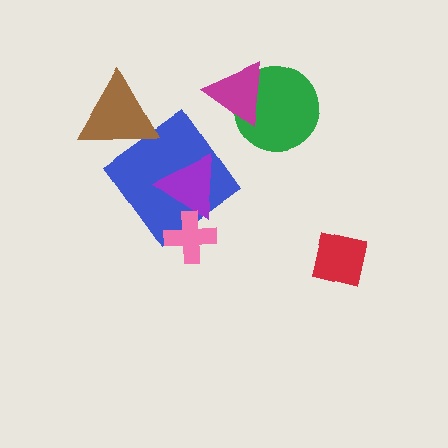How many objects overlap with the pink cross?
2 objects overlap with the pink cross.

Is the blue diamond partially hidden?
Yes, it is partially covered by another shape.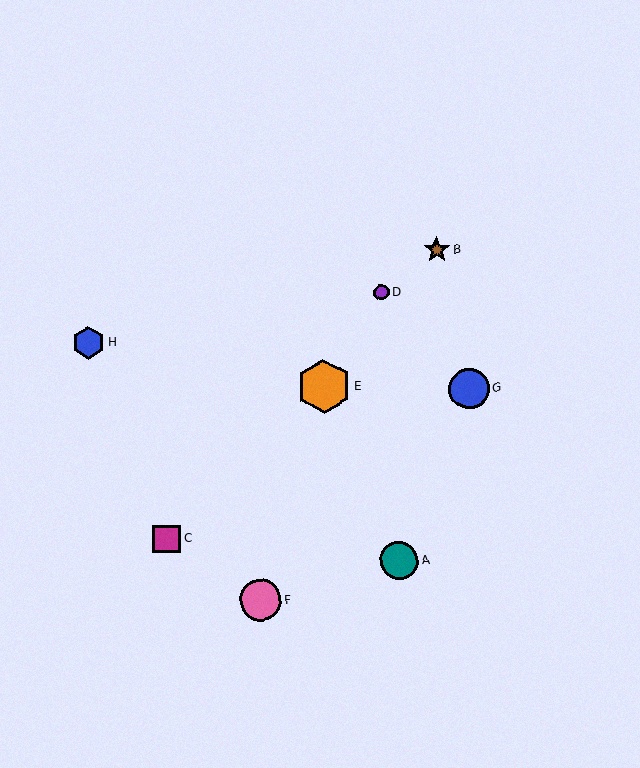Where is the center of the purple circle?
The center of the purple circle is at (381, 292).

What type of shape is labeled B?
Shape B is a brown star.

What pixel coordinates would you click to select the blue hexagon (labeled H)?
Click at (89, 343) to select the blue hexagon H.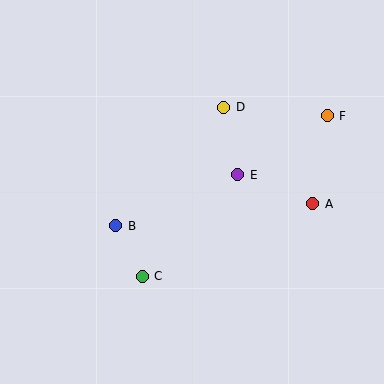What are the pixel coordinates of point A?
Point A is at (313, 204).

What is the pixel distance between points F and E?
The distance between F and E is 107 pixels.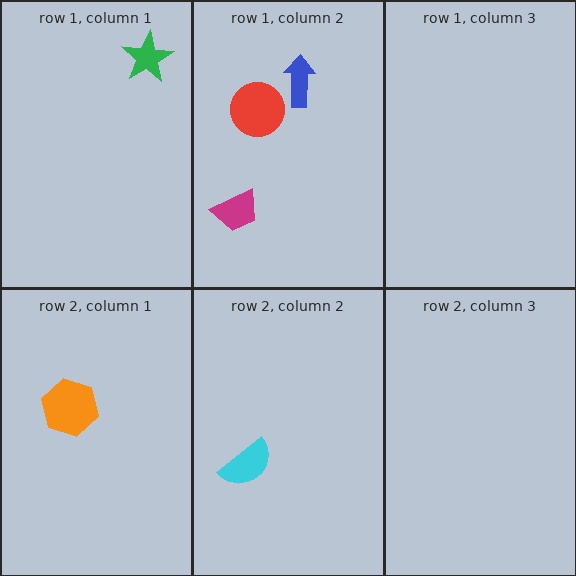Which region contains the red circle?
The row 1, column 2 region.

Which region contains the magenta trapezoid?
The row 1, column 2 region.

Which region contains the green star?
The row 1, column 1 region.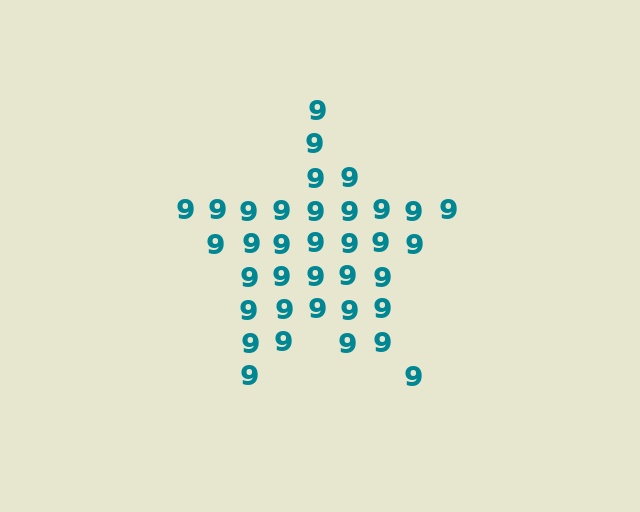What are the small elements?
The small elements are digit 9's.